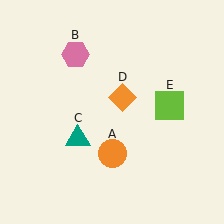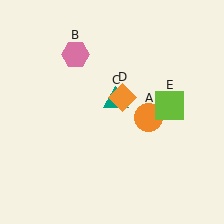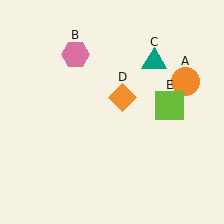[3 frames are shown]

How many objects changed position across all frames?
2 objects changed position: orange circle (object A), teal triangle (object C).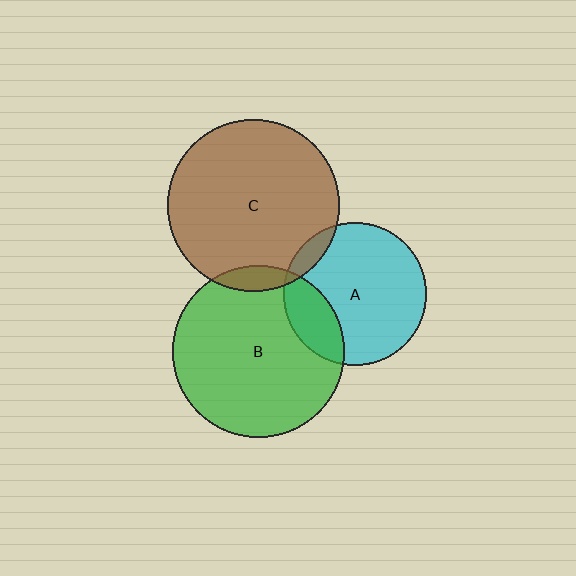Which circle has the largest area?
Circle C (brown).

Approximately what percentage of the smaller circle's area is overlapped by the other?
Approximately 10%.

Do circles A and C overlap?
Yes.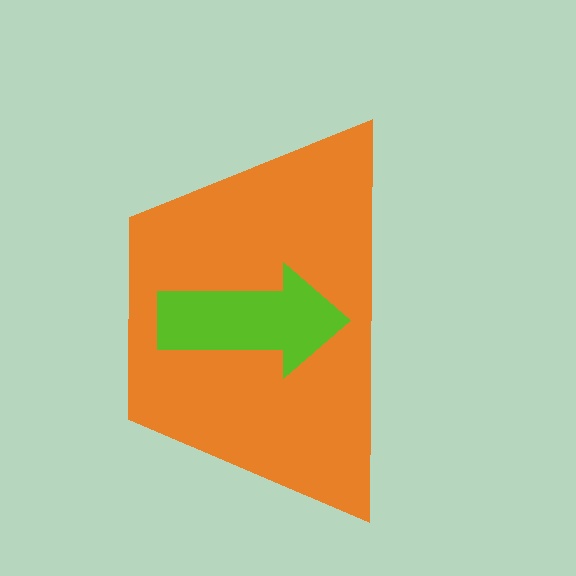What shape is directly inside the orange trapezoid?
The lime arrow.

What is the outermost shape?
The orange trapezoid.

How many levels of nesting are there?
2.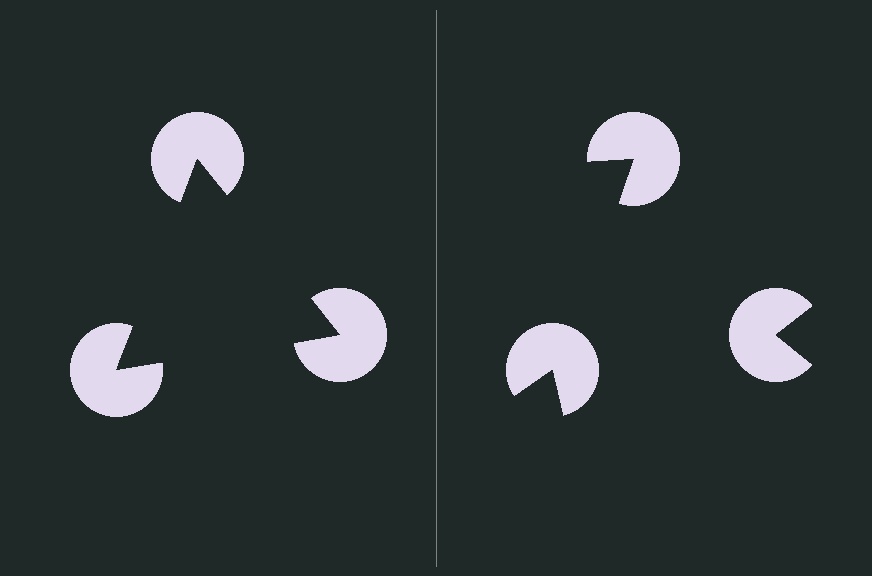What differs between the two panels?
The pac-man discs are positioned identically on both sides; only the wedge orientations differ. On the left they align to a triangle; on the right they are misaligned.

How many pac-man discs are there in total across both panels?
6 — 3 on each side.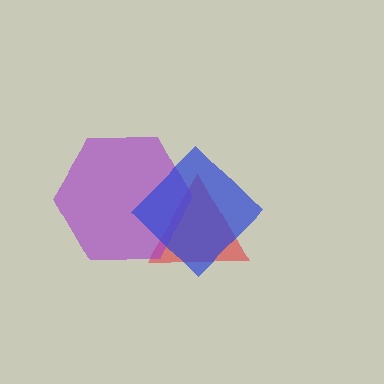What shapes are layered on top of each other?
The layered shapes are: a red triangle, a purple hexagon, a blue diamond.